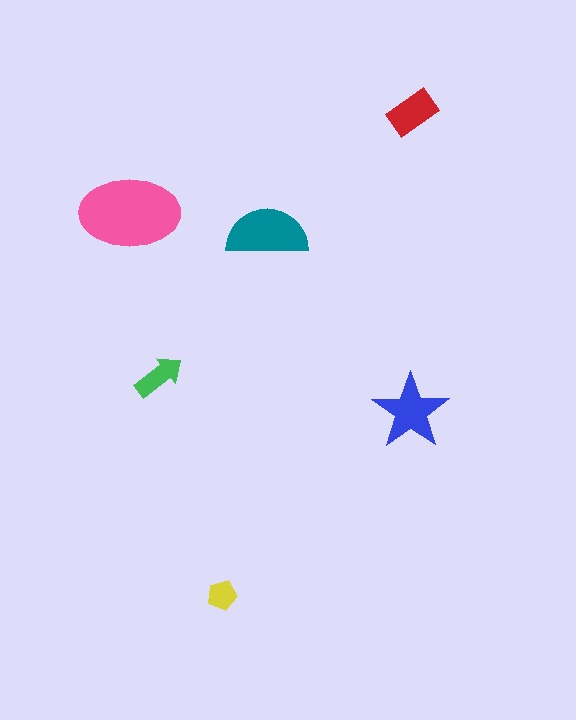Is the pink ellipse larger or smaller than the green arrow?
Larger.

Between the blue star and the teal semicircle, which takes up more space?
The teal semicircle.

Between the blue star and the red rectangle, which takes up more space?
The blue star.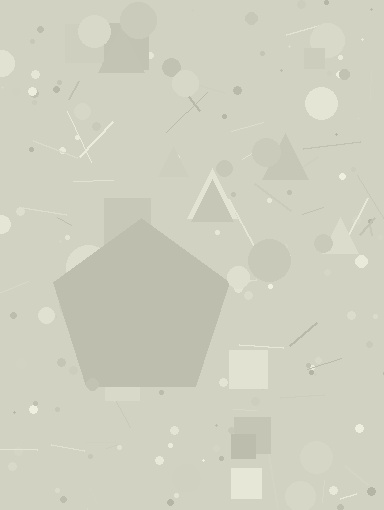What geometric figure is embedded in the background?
A pentagon is embedded in the background.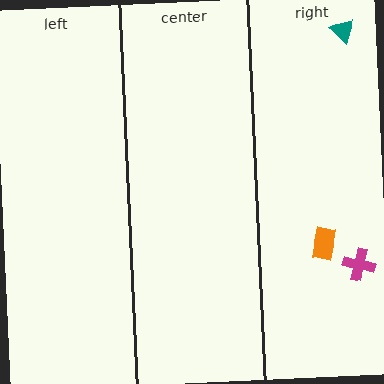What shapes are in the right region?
The magenta cross, the teal triangle, the orange rectangle.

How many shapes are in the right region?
3.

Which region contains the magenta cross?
The right region.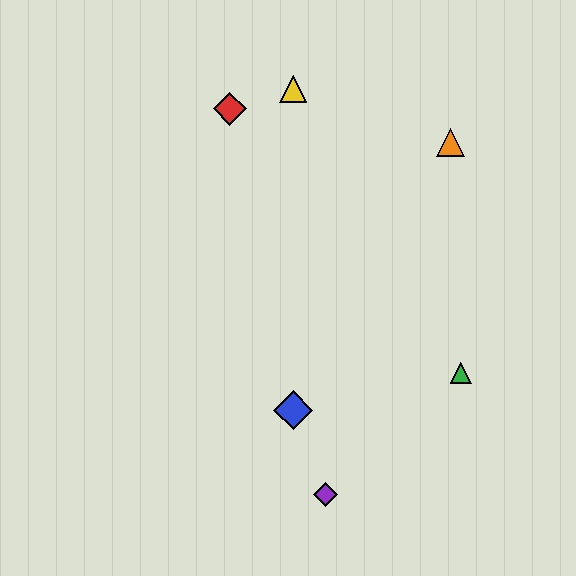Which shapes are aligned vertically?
The blue diamond, the yellow triangle are aligned vertically.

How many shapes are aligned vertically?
2 shapes (the blue diamond, the yellow triangle) are aligned vertically.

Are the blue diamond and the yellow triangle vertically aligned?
Yes, both are at x≈293.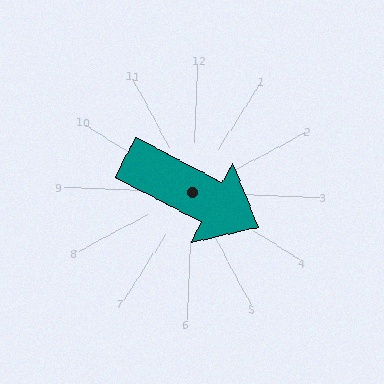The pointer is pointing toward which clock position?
Roughly 4 o'clock.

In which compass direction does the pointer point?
Southeast.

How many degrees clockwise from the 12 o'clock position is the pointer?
Approximately 115 degrees.